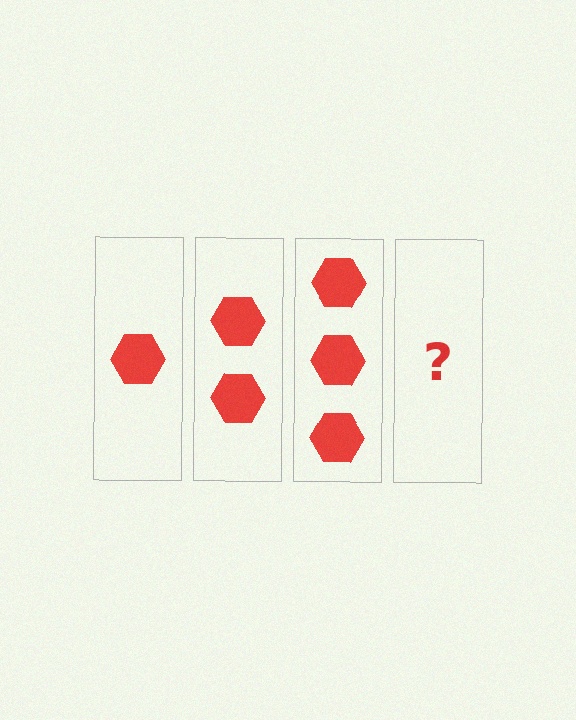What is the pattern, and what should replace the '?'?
The pattern is that each step adds one more hexagon. The '?' should be 4 hexagons.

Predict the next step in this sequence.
The next step is 4 hexagons.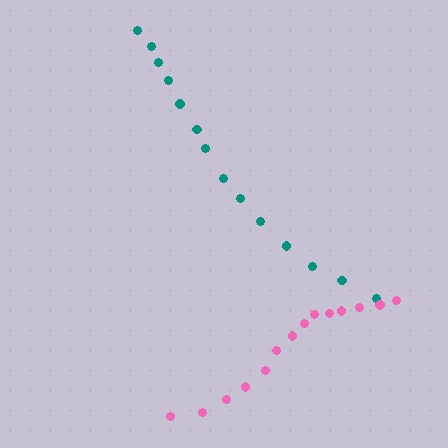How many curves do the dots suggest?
There are 2 distinct paths.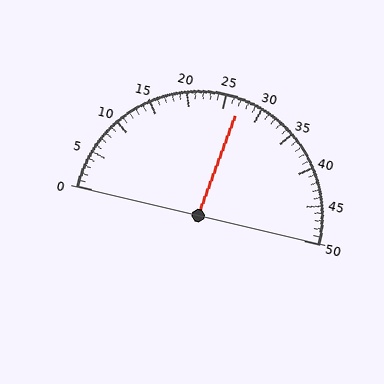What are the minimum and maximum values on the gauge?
The gauge ranges from 0 to 50.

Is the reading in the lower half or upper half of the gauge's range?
The reading is in the upper half of the range (0 to 50).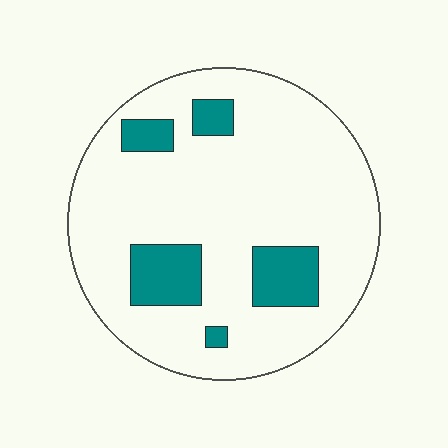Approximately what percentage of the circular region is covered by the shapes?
Approximately 15%.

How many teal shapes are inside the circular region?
5.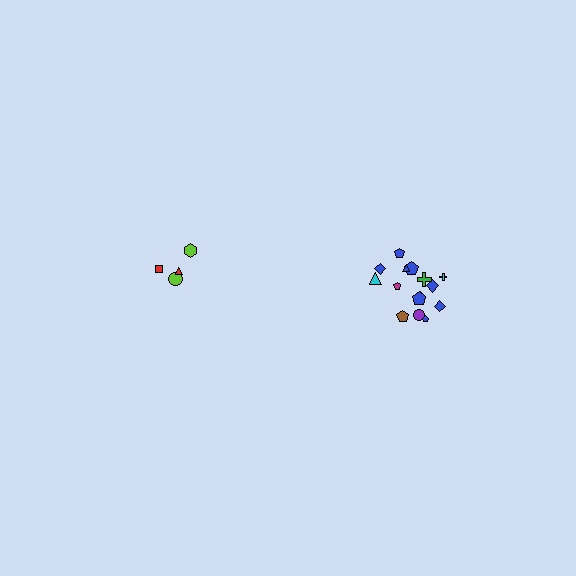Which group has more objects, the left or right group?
The right group.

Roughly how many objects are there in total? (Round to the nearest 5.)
Roughly 20 objects in total.